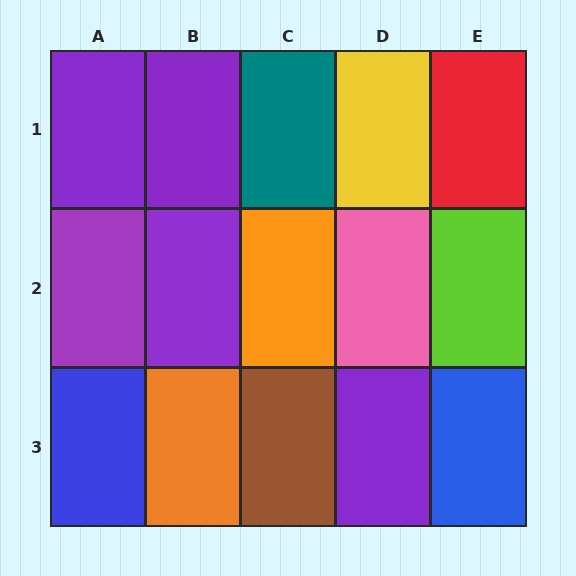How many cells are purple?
5 cells are purple.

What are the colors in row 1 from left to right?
Purple, purple, teal, yellow, red.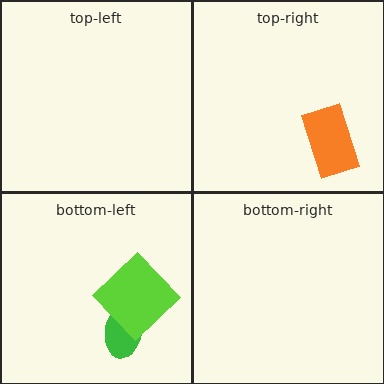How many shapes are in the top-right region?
1.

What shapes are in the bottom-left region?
The green ellipse, the lime diamond.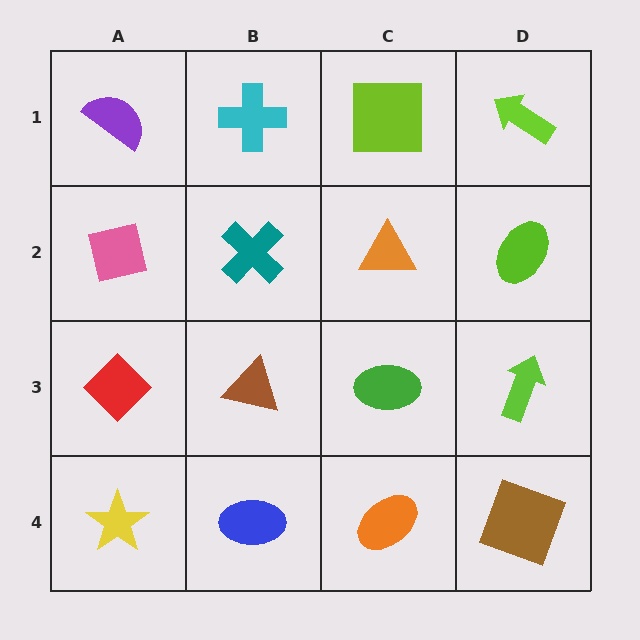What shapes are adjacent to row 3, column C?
An orange triangle (row 2, column C), an orange ellipse (row 4, column C), a brown triangle (row 3, column B), a lime arrow (row 3, column D).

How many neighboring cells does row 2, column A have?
3.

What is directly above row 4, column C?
A green ellipse.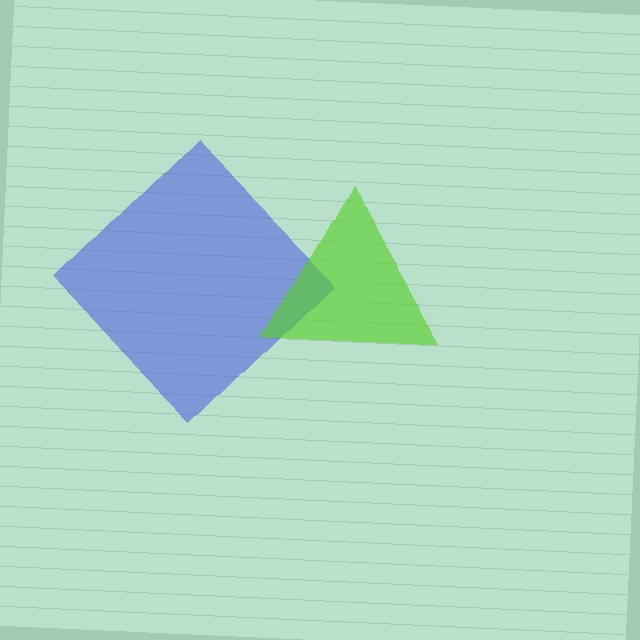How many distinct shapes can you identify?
There are 2 distinct shapes: a blue diamond, a lime triangle.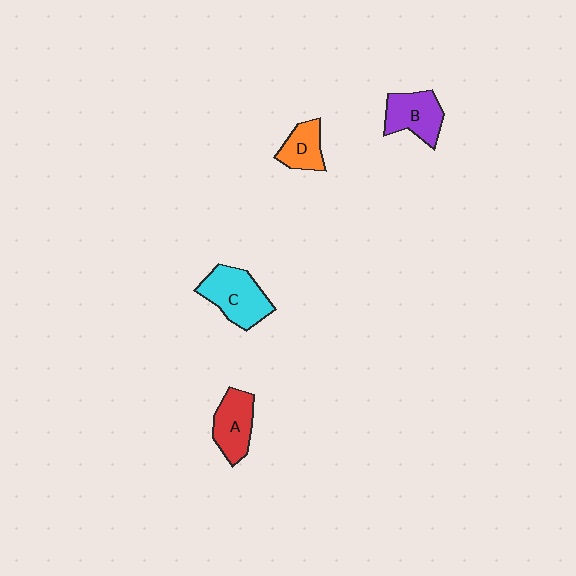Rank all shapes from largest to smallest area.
From largest to smallest: C (cyan), B (purple), A (red), D (orange).